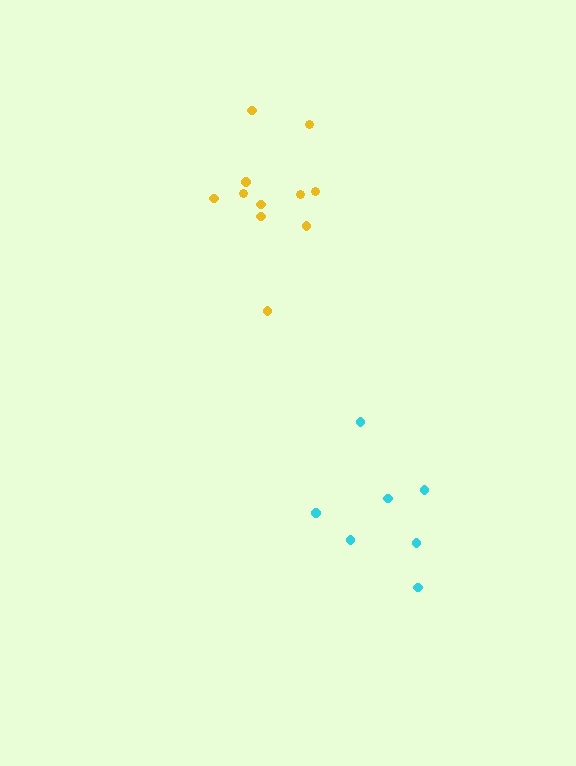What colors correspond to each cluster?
The clusters are colored: yellow, cyan.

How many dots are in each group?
Group 1: 11 dots, Group 2: 7 dots (18 total).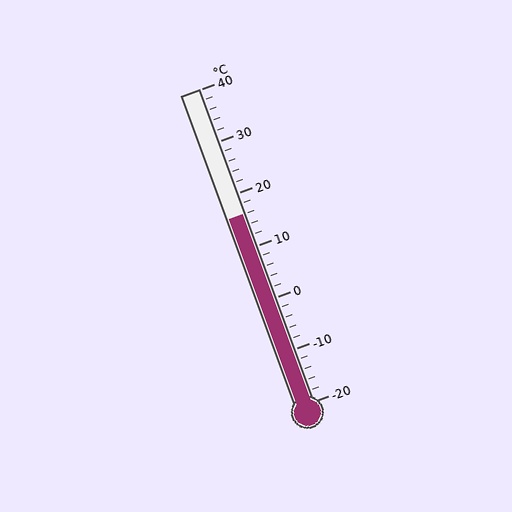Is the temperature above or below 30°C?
The temperature is below 30°C.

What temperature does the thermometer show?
The thermometer shows approximately 16°C.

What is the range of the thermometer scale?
The thermometer scale ranges from -20°C to 40°C.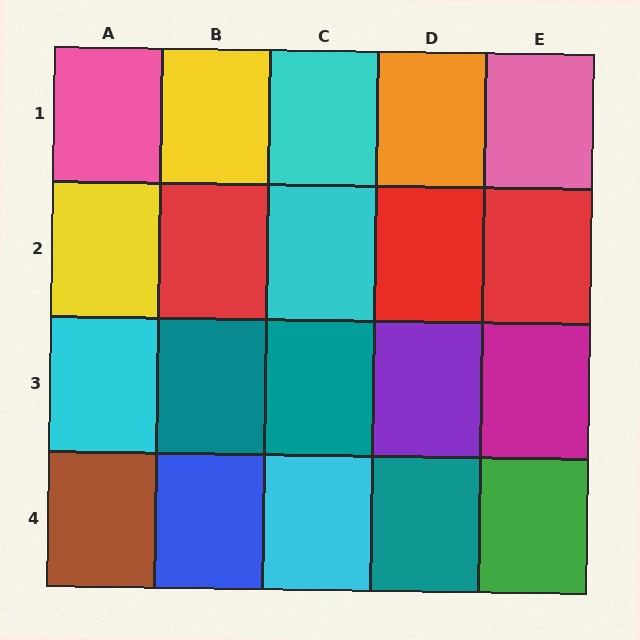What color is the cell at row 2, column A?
Yellow.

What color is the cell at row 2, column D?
Red.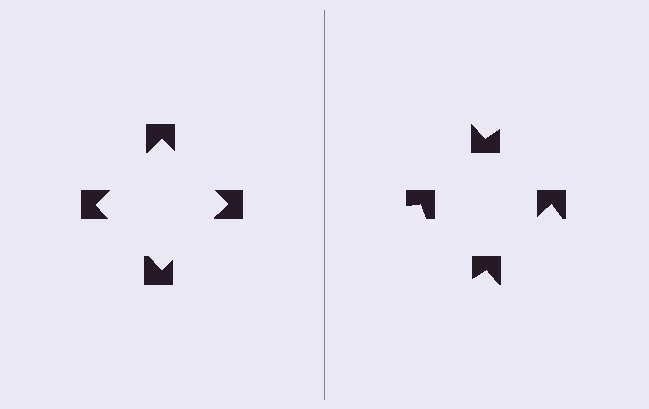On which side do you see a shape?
An illusory square appears on the left side. On the right side the wedge cuts are rotated, so no coherent shape forms.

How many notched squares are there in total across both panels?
8 — 4 on each side.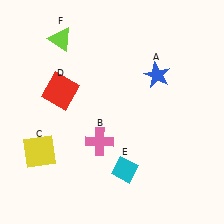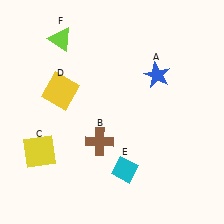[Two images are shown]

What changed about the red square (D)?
In Image 1, D is red. In Image 2, it changed to yellow.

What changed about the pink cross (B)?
In Image 1, B is pink. In Image 2, it changed to brown.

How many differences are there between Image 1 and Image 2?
There are 2 differences between the two images.